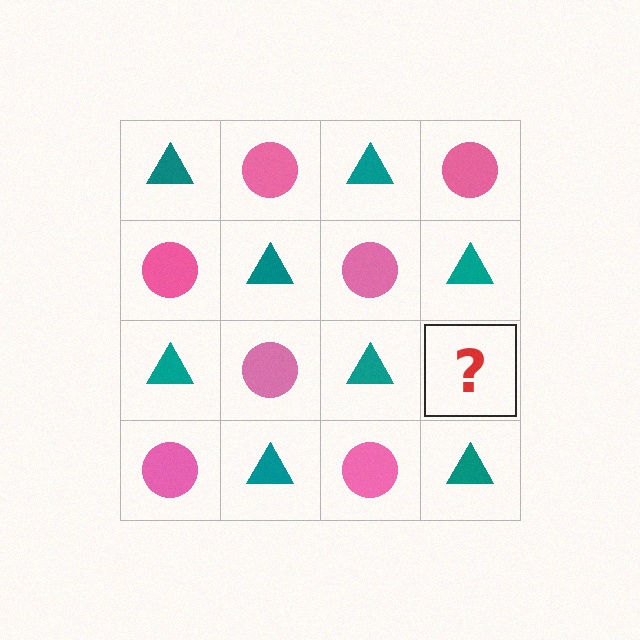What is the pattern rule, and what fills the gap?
The rule is that it alternates teal triangle and pink circle in a checkerboard pattern. The gap should be filled with a pink circle.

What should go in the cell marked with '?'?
The missing cell should contain a pink circle.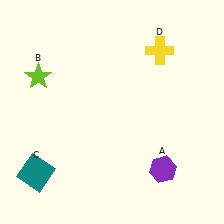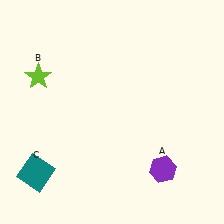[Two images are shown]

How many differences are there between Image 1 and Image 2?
There is 1 difference between the two images.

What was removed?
The yellow cross (D) was removed in Image 2.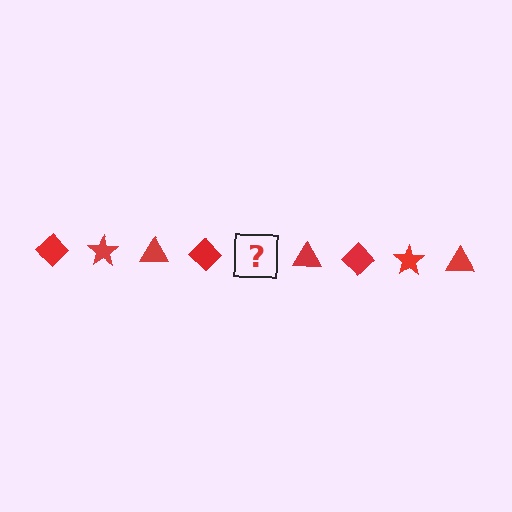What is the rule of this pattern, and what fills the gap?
The rule is that the pattern cycles through diamond, star, triangle shapes in red. The gap should be filled with a red star.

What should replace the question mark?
The question mark should be replaced with a red star.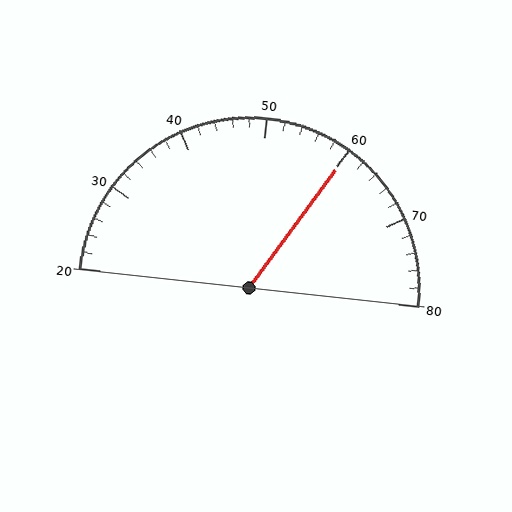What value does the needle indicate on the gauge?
The needle indicates approximately 60.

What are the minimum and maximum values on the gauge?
The gauge ranges from 20 to 80.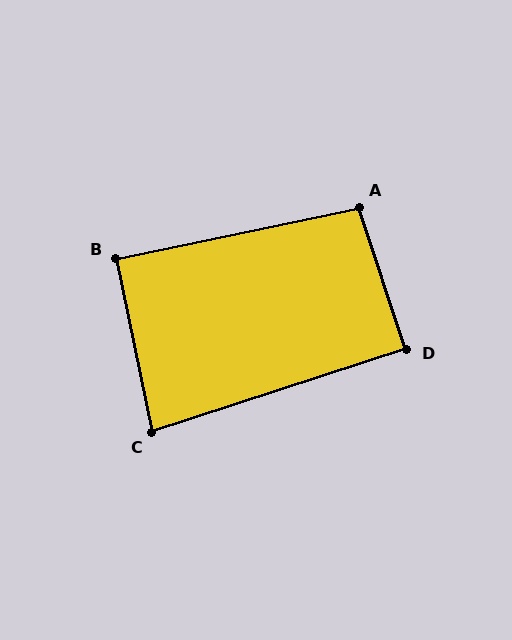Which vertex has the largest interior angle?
A, at approximately 96 degrees.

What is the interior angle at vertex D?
Approximately 90 degrees (approximately right).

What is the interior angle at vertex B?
Approximately 90 degrees (approximately right).